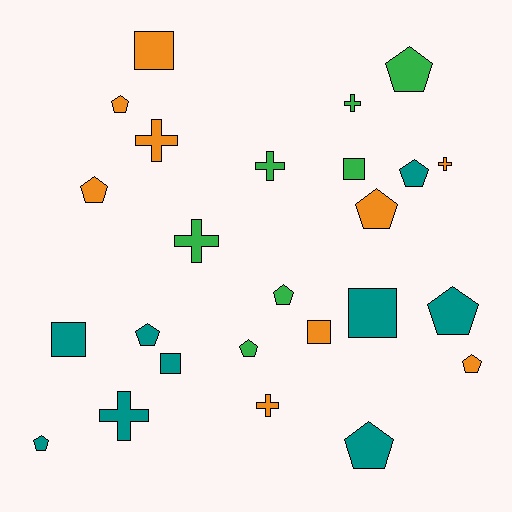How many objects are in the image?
There are 25 objects.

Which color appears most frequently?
Orange, with 9 objects.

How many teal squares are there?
There are 3 teal squares.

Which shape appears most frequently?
Pentagon, with 12 objects.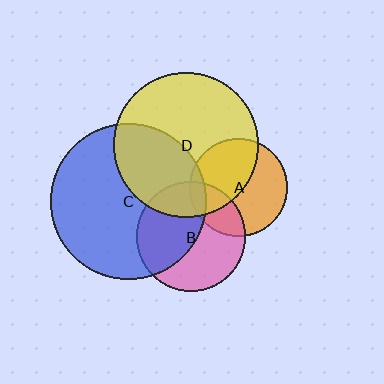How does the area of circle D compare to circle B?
Approximately 1.8 times.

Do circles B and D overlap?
Yes.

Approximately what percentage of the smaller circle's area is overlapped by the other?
Approximately 20%.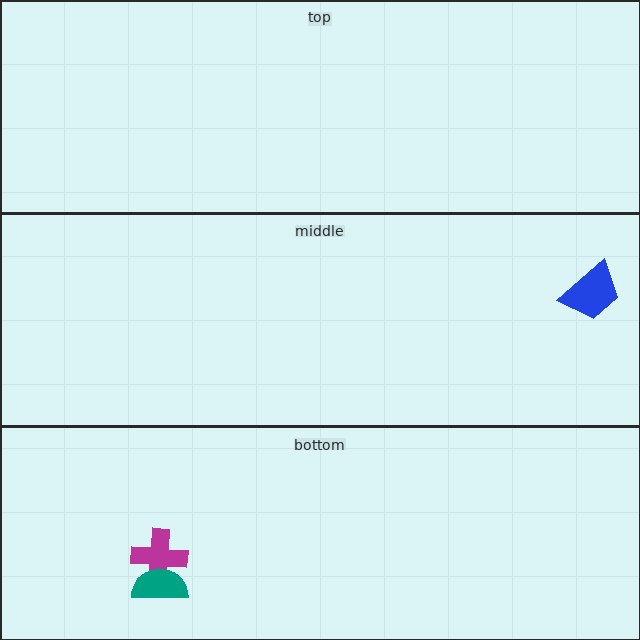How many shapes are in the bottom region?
2.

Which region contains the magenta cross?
The bottom region.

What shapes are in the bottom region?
The magenta cross, the teal semicircle.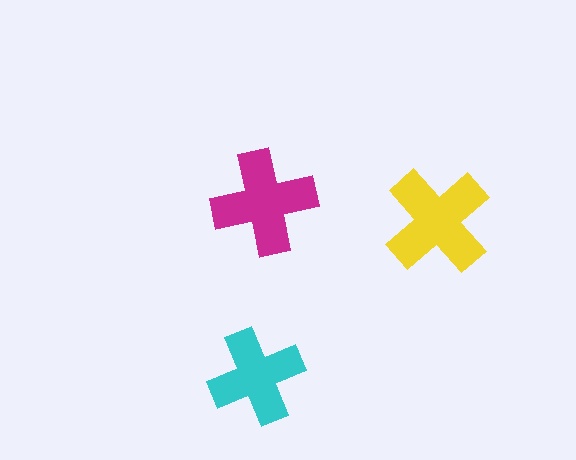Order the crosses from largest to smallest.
the yellow one, the magenta one, the cyan one.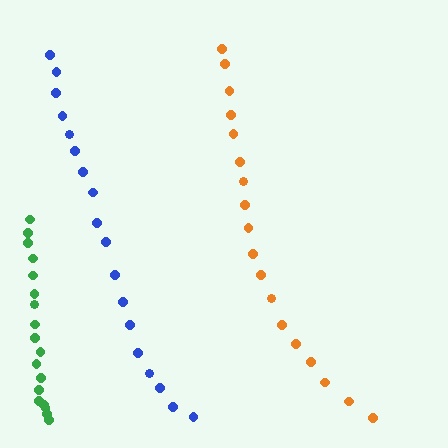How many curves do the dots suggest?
There are 3 distinct paths.